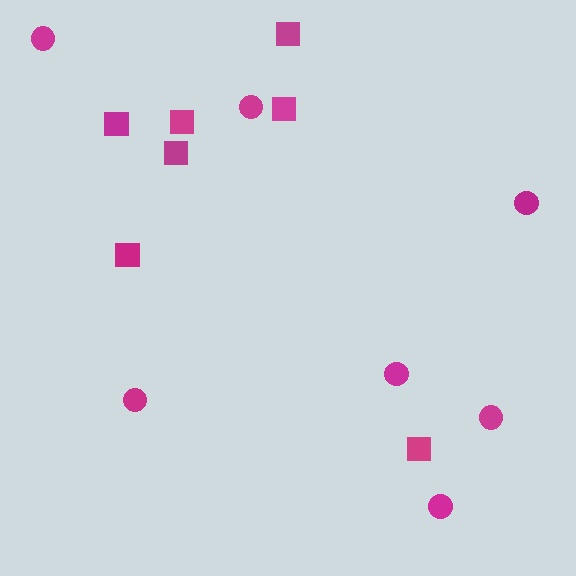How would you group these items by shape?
There are 2 groups: one group of squares (7) and one group of circles (7).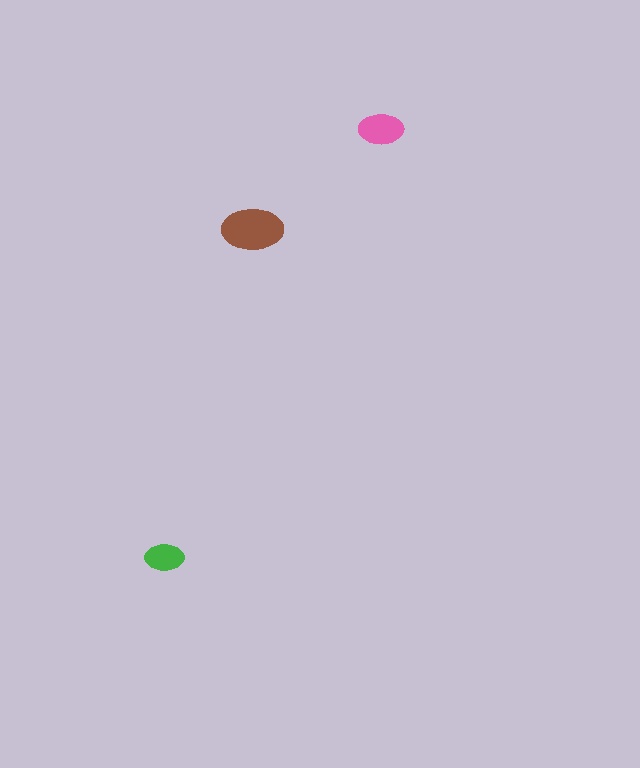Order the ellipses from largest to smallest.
the brown one, the pink one, the green one.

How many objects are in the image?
There are 3 objects in the image.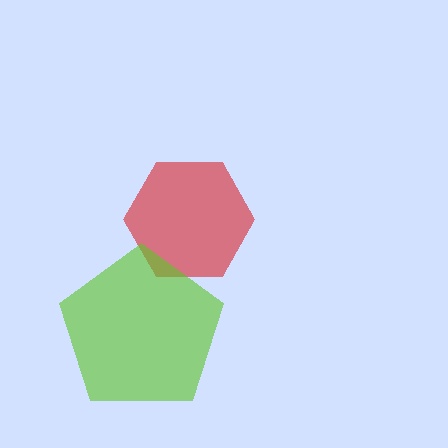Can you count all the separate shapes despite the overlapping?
Yes, there are 2 separate shapes.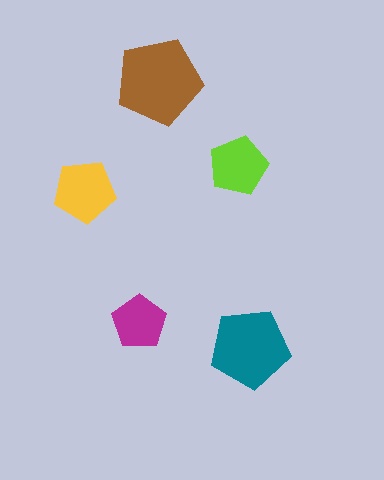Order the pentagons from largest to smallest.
the brown one, the teal one, the yellow one, the lime one, the magenta one.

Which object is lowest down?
The teal pentagon is bottommost.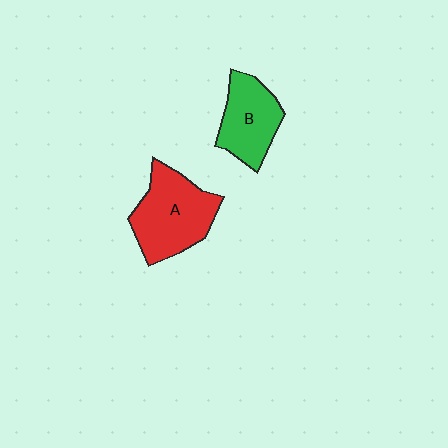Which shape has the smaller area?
Shape B (green).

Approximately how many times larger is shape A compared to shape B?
Approximately 1.3 times.